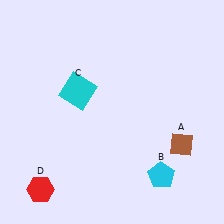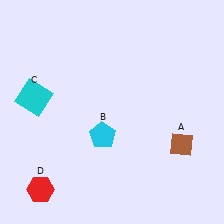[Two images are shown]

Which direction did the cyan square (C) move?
The cyan square (C) moved left.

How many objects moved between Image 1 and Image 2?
2 objects moved between the two images.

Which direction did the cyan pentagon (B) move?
The cyan pentagon (B) moved left.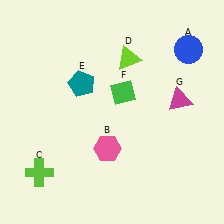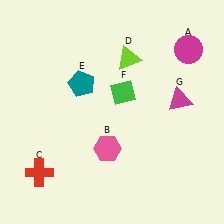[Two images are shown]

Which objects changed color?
A changed from blue to magenta. C changed from lime to red.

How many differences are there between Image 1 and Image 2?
There are 2 differences between the two images.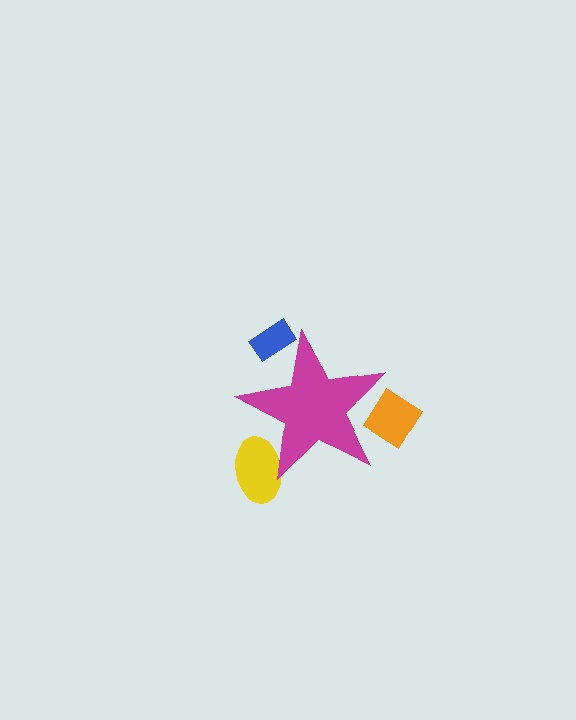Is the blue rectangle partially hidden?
Yes, the blue rectangle is partially hidden behind the magenta star.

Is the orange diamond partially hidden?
Yes, the orange diamond is partially hidden behind the magenta star.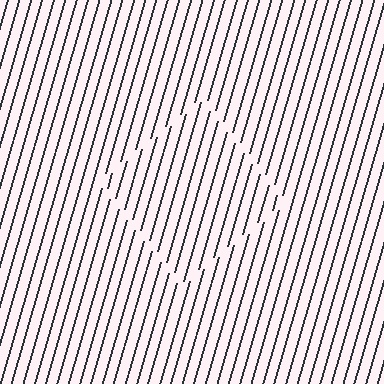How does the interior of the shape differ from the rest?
The interior of the shape contains the same grating, shifted by half a period — the contour is defined by the phase discontinuity where line-ends from the inner and outer gratings abut.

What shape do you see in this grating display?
An illusory square. The interior of the shape contains the same grating, shifted by half a period — the contour is defined by the phase discontinuity where line-ends from the inner and outer gratings abut.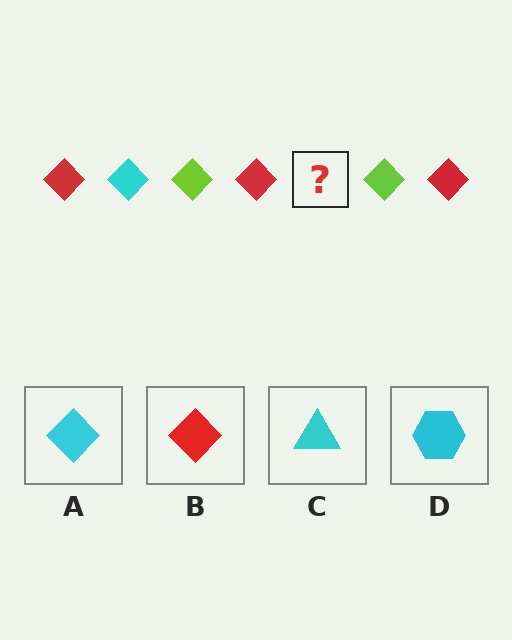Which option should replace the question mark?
Option A.